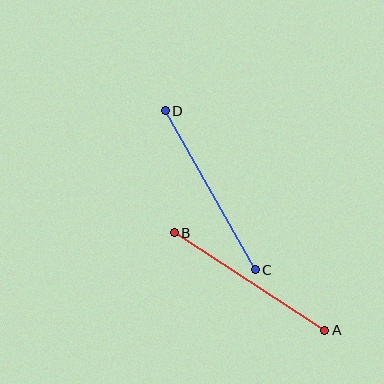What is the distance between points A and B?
The distance is approximately 180 pixels.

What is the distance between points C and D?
The distance is approximately 183 pixels.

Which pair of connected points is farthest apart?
Points C and D are farthest apart.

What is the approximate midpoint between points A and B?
The midpoint is at approximately (250, 281) pixels.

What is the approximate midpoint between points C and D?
The midpoint is at approximately (210, 190) pixels.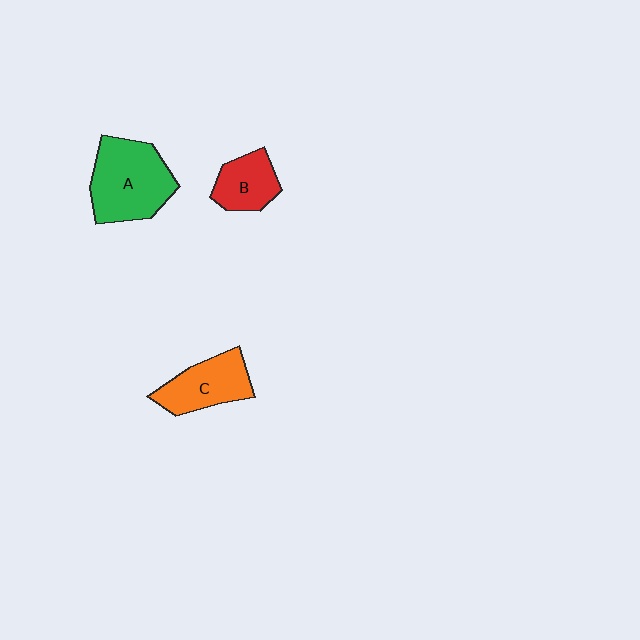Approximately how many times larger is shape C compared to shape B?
Approximately 1.3 times.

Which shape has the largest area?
Shape A (green).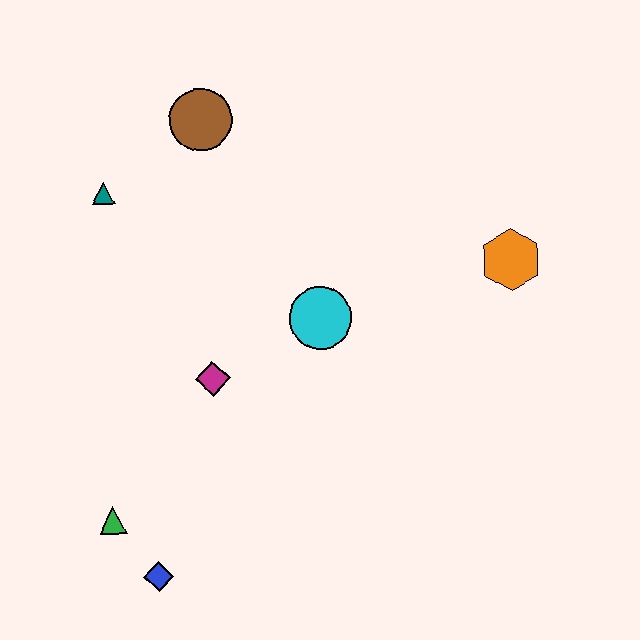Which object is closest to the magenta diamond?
The cyan circle is closest to the magenta diamond.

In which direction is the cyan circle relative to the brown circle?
The cyan circle is below the brown circle.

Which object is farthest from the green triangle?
The orange hexagon is farthest from the green triangle.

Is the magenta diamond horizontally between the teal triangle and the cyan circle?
Yes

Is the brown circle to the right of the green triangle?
Yes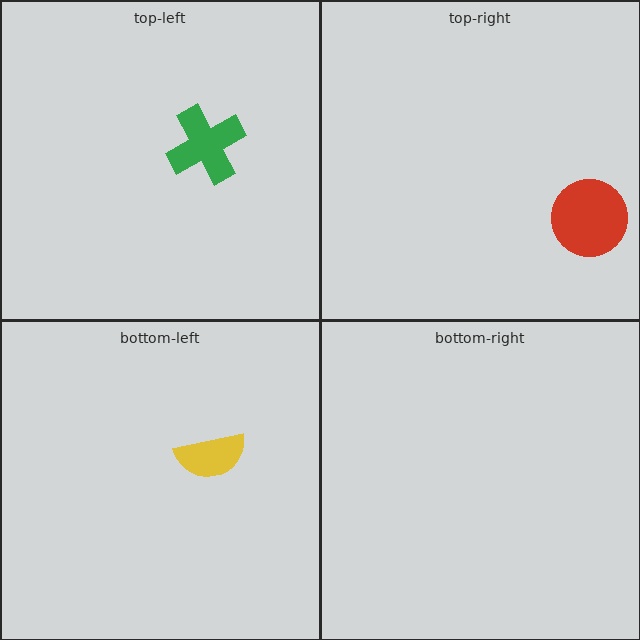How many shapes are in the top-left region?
1.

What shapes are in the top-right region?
The red circle.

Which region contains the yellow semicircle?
The bottom-left region.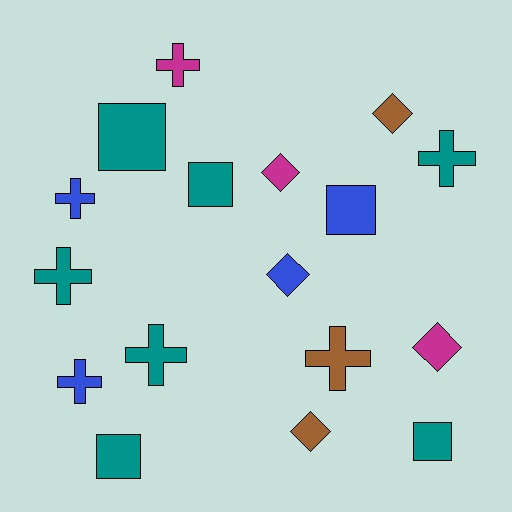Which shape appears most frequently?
Cross, with 7 objects.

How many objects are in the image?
There are 17 objects.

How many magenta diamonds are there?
There are 2 magenta diamonds.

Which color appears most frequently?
Teal, with 7 objects.